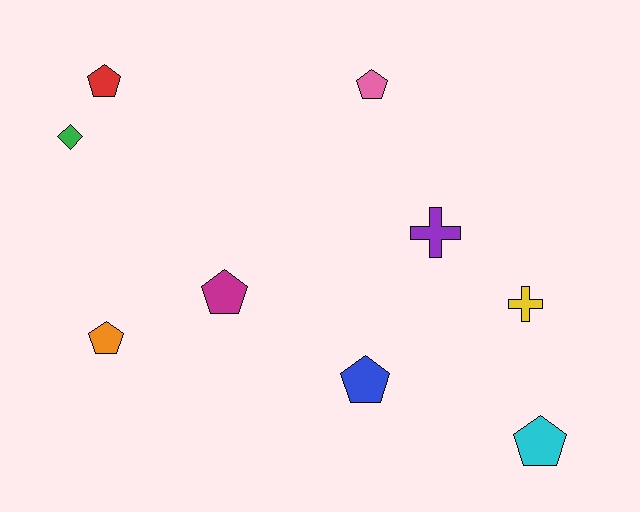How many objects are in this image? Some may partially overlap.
There are 9 objects.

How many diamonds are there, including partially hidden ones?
There is 1 diamond.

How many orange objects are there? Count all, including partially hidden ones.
There is 1 orange object.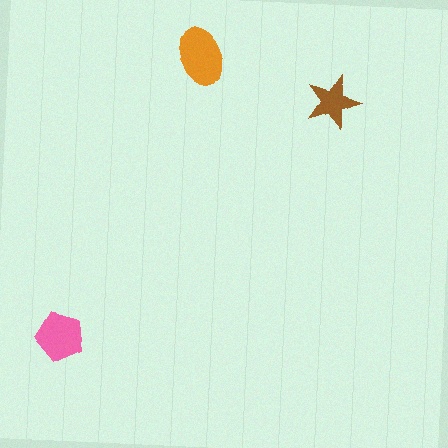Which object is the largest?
The orange ellipse.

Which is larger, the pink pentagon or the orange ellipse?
The orange ellipse.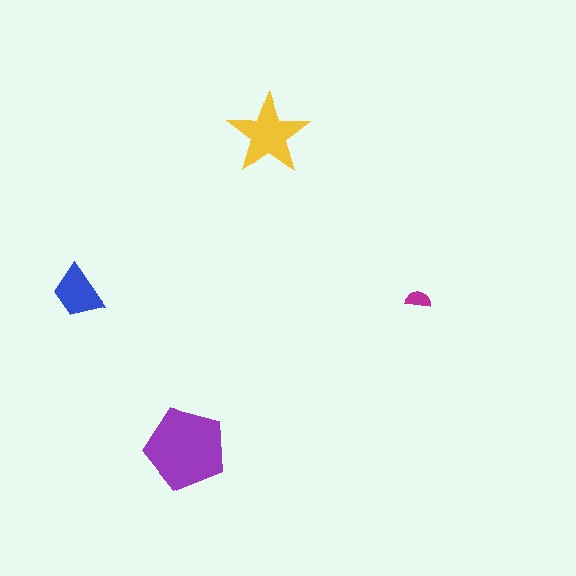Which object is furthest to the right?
The magenta semicircle is rightmost.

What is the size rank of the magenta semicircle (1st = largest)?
4th.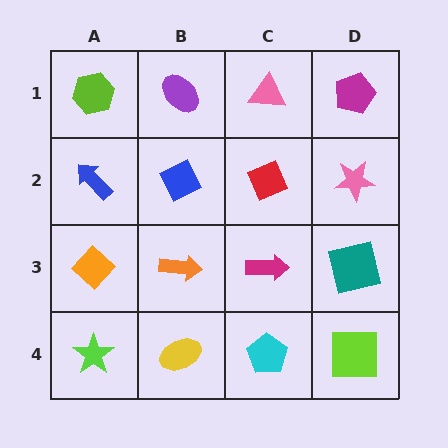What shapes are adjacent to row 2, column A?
A lime hexagon (row 1, column A), an orange diamond (row 3, column A), a blue diamond (row 2, column B).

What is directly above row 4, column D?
A teal square.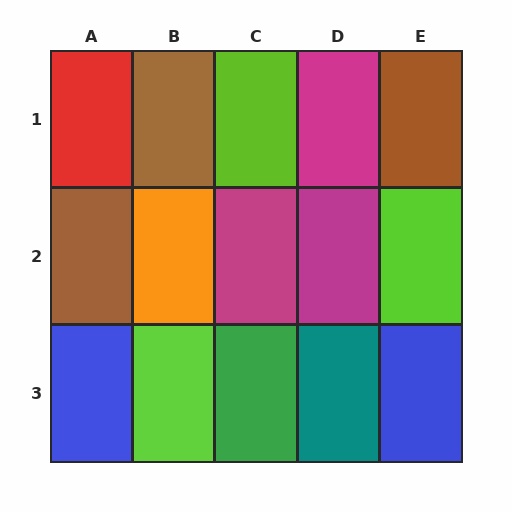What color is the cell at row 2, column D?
Magenta.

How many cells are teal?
1 cell is teal.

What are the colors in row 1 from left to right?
Red, brown, lime, magenta, brown.